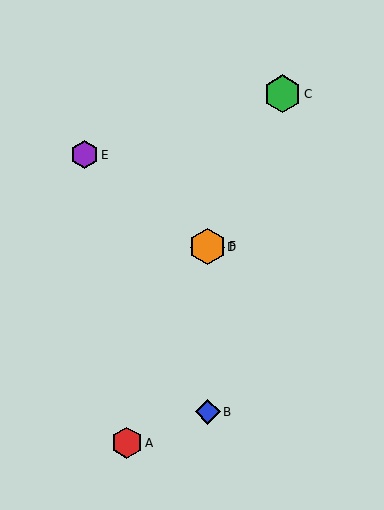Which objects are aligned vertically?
Objects B, D, F are aligned vertically.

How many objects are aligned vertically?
3 objects (B, D, F) are aligned vertically.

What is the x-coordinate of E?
Object E is at x≈84.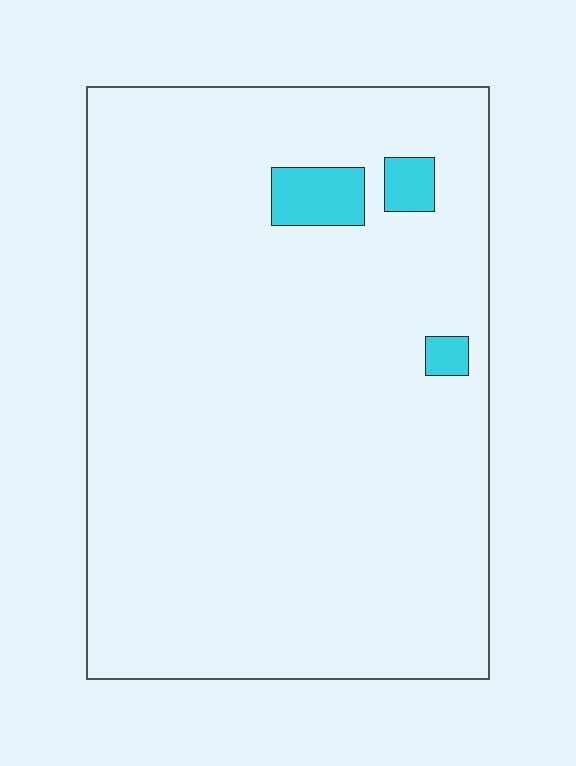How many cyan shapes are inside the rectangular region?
3.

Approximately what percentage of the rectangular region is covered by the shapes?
Approximately 5%.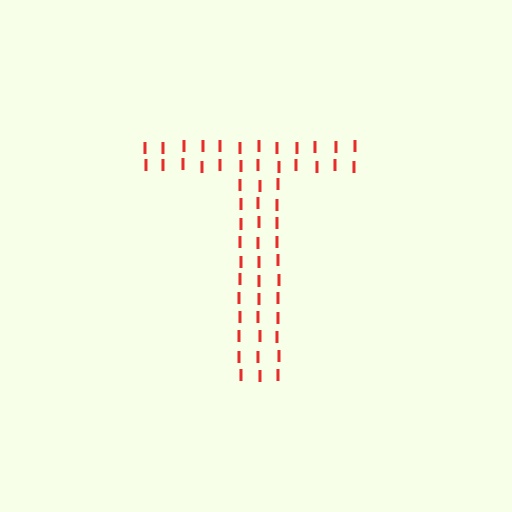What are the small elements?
The small elements are letter I's.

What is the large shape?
The large shape is the letter T.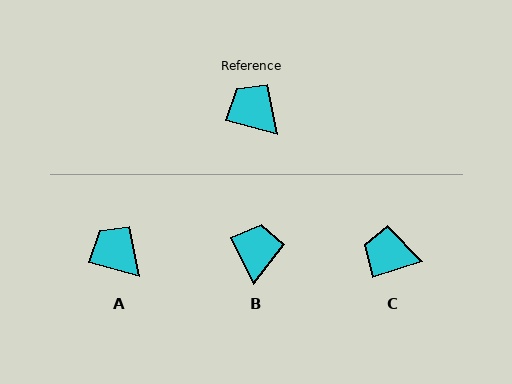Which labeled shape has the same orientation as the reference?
A.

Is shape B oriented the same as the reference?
No, it is off by about 49 degrees.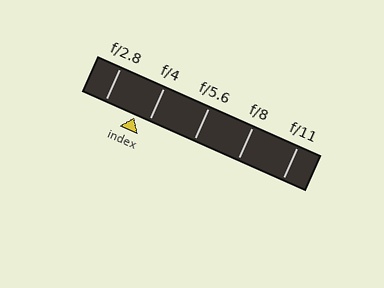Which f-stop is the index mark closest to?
The index mark is closest to f/4.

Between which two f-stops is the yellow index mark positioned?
The index mark is between f/2.8 and f/4.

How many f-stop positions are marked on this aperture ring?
There are 5 f-stop positions marked.